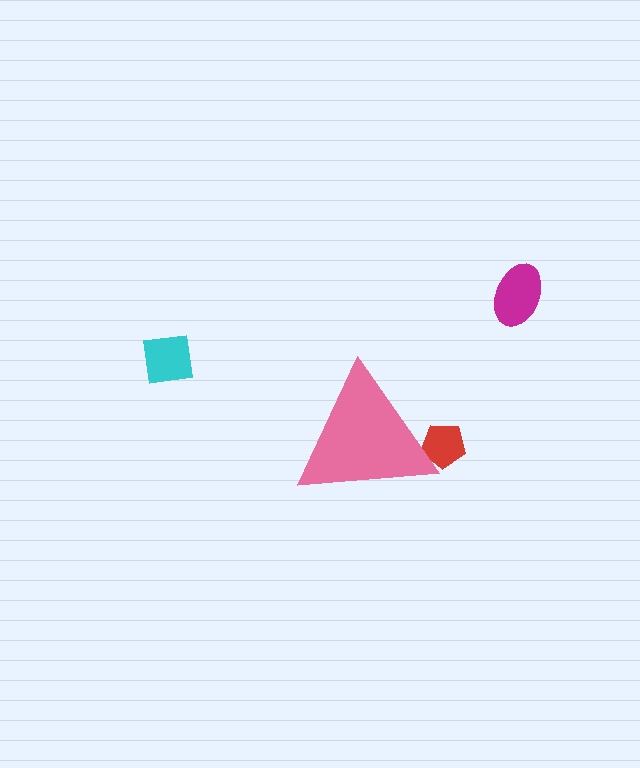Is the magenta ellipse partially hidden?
No, the magenta ellipse is fully visible.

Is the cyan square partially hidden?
No, the cyan square is fully visible.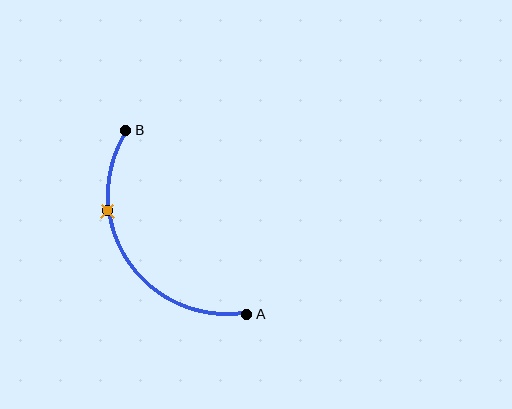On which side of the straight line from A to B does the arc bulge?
The arc bulges to the left of the straight line connecting A and B.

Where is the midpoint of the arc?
The arc midpoint is the point on the curve farthest from the straight line joining A and B. It sits to the left of that line.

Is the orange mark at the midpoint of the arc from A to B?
No. The orange mark lies on the arc but is closer to endpoint B. The arc midpoint would be at the point on the curve equidistant along the arc from both A and B.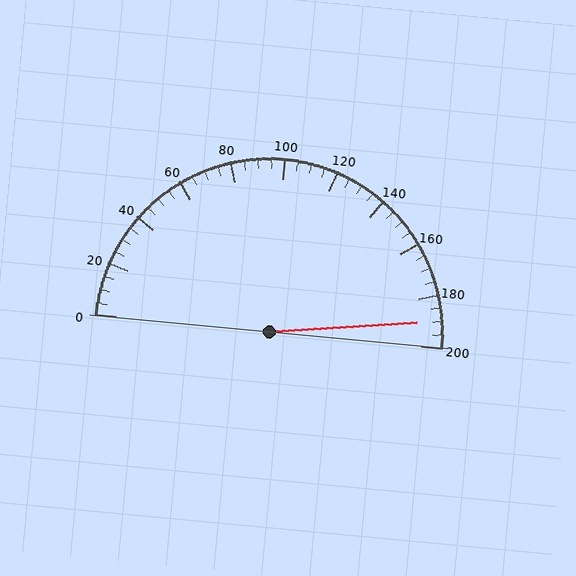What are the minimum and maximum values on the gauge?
The gauge ranges from 0 to 200.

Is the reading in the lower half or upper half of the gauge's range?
The reading is in the upper half of the range (0 to 200).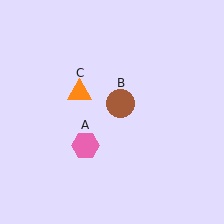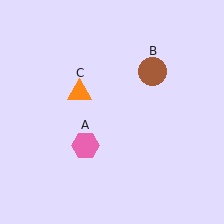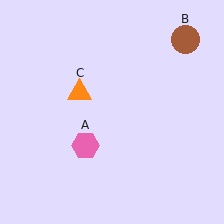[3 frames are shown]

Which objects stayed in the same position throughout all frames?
Pink hexagon (object A) and orange triangle (object C) remained stationary.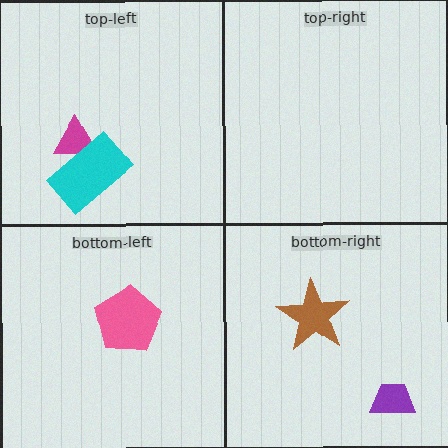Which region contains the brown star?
The bottom-right region.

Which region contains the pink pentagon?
The bottom-left region.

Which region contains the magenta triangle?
The top-left region.